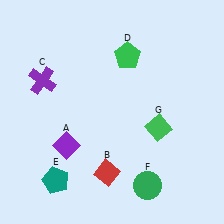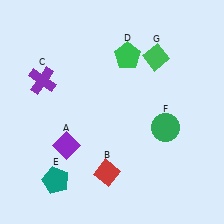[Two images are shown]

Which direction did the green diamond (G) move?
The green diamond (G) moved up.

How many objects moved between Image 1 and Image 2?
2 objects moved between the two images.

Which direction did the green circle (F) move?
The green circle (F) moved up.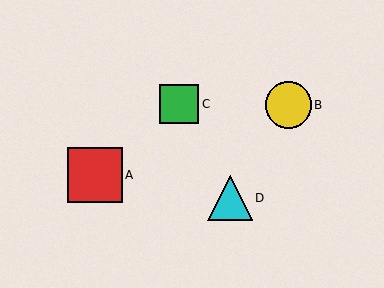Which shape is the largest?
The red square (labeled A) is the largest.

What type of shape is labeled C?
Shape C is a green square.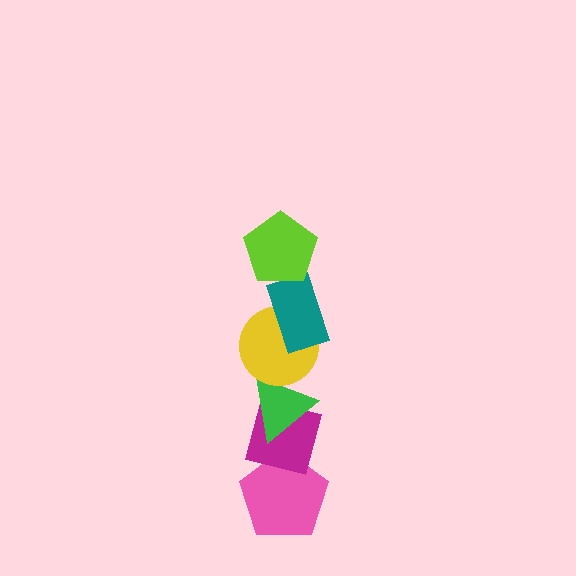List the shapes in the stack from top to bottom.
From top to bottom: the lime pentagon, the teal rectangle, the yellow circle, the green triangle, the magenta square, the pink pentagon.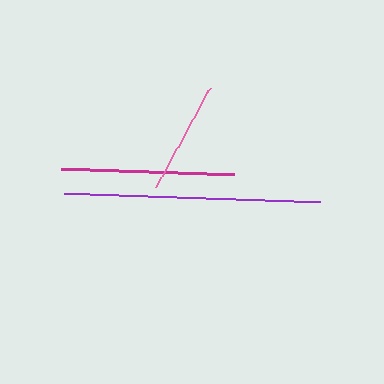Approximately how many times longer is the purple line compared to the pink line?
The purple line is approximately 2.3 times the length of the pink line.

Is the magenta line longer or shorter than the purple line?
The purple line is longer than the magenta line.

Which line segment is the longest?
The purple line is the longest at approximately 256 pixels.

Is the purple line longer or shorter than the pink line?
The purple line is longer than the pink line.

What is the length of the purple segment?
The purple segment is approximately 256 pixels long.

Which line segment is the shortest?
The pink line is the shortest at approximately 113 pixels.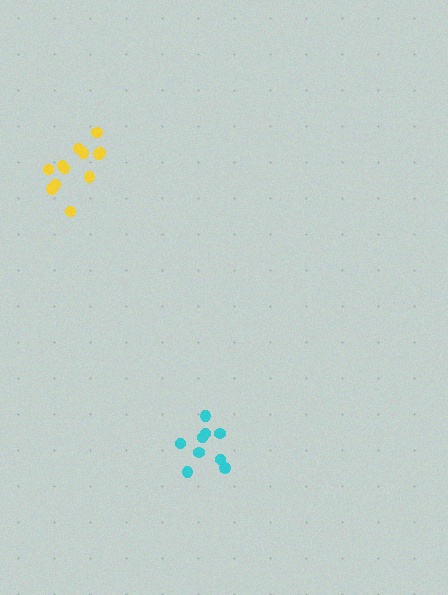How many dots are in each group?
Group 1: 9 dots, Group 2: 12 dots (21 total).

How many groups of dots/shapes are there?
There are 2 groups.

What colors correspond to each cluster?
The clusters are colored: cyan, yellow.